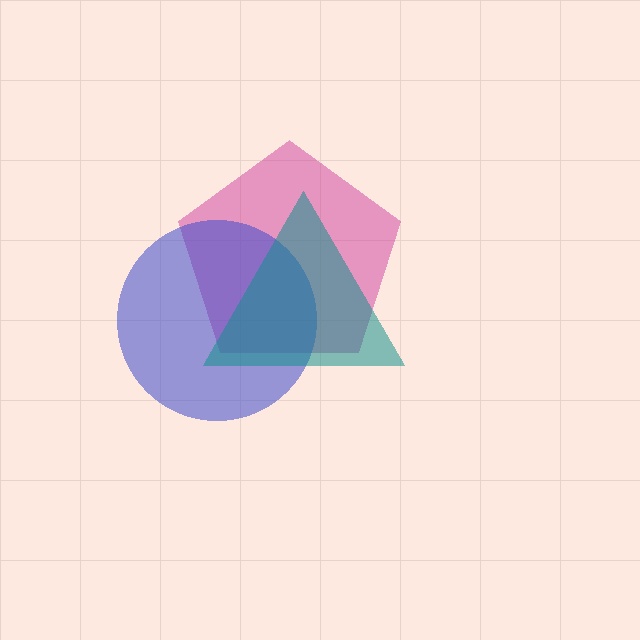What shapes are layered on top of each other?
The layered shapes are: a magenta pentagon, a blue circle, a teal triangle.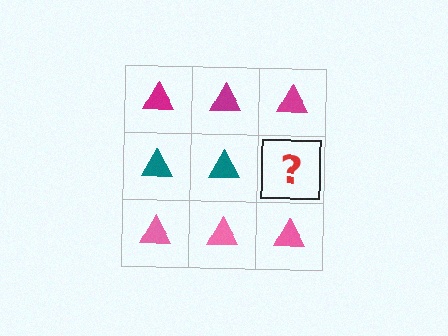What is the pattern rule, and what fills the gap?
The rule is that each row has a consistent color. The gap should be filled with a teal triangle.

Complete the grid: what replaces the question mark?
The question mark should be replaced with a teal triangle.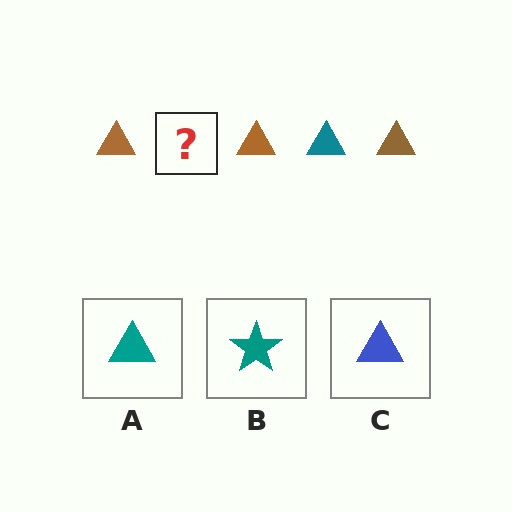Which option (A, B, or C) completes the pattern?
A.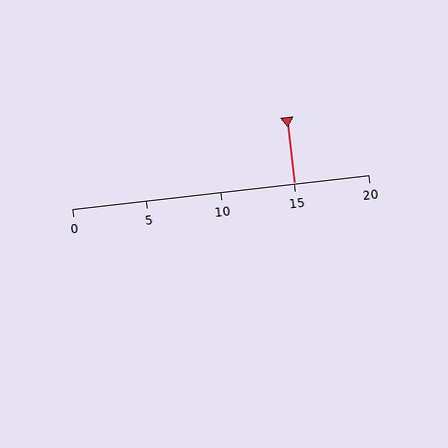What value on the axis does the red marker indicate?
The marker indicates approximately 15.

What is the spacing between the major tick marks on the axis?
The major ticks are spaced 5 apart.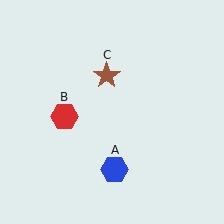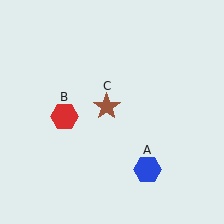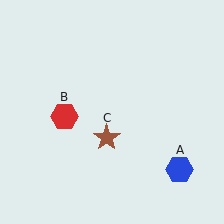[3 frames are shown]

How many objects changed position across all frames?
2 objects changed position: blue hexagon (object A), brown star (object C).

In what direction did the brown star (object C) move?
The brown star (object C) moved down.